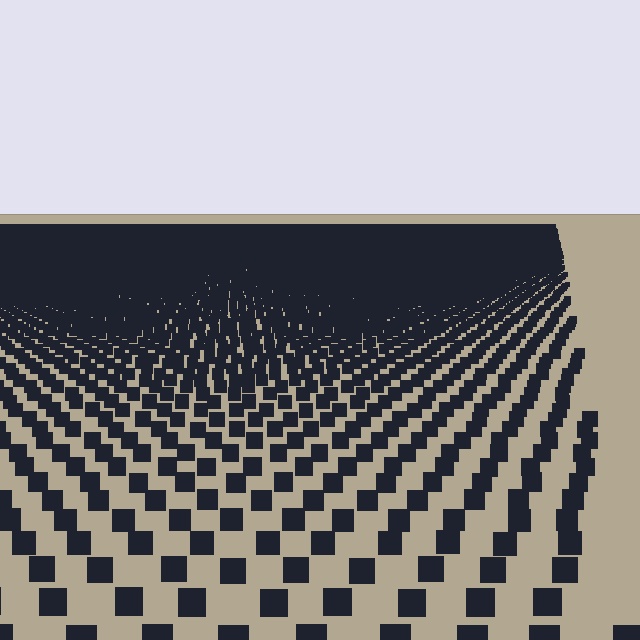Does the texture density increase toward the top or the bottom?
Density increases toward the top.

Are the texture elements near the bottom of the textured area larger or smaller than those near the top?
Larger. Near the bottom, elements are closer to the viewer and appear at a bigger on-screen size.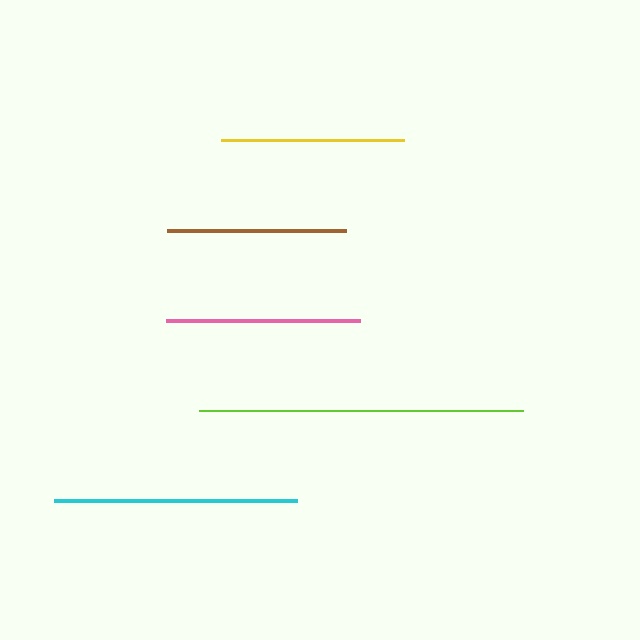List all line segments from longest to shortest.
From longest to shortest: lime, cyan, pink, yellow, brown.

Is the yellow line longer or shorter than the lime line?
The lime line is longer than the yellow line.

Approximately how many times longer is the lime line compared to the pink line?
The lime line is approximately 1.7 times the length of the pink line.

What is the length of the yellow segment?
The yellow segment is approximately 184 pixels long.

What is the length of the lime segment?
The lime segment is approximately 324 pixels long.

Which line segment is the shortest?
The brown line is the shortest at approximately 178 pixels.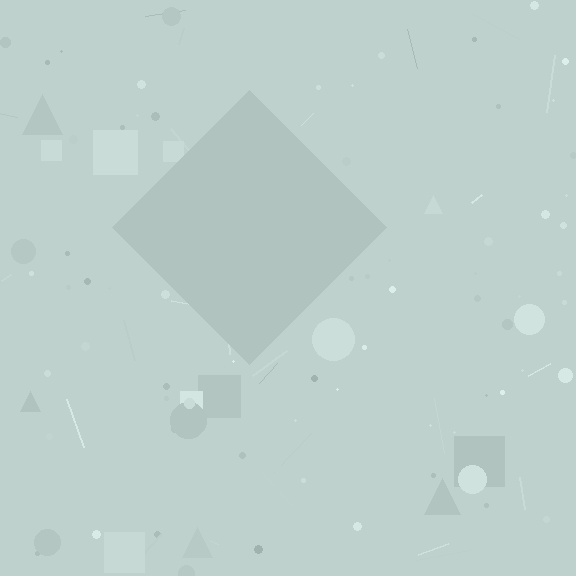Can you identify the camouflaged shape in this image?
The camouflaged shape is a diamond.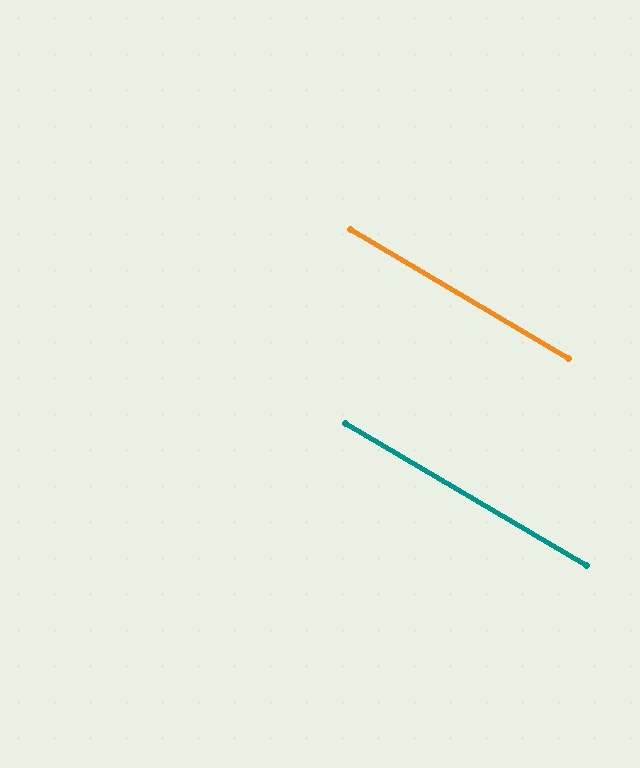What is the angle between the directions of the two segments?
Approximately 0 degrees.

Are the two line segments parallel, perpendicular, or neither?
Parallel — their directions differ by only 0.3°.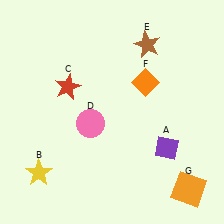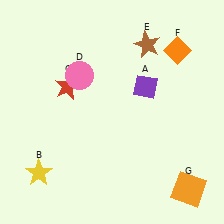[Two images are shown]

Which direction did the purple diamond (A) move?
The purple diamond (A) moved up.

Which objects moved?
The objects that moved are: the purple diamond (A), the pink circle (D), the orange diamond (F).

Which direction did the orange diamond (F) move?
The orange diamond (F) moved right.